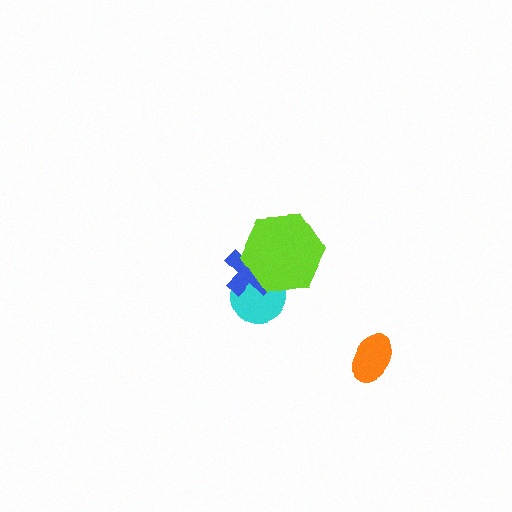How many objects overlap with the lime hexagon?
2 objects overlap with the lime hexagon.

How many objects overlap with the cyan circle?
2 objects overlap with the cyan circle.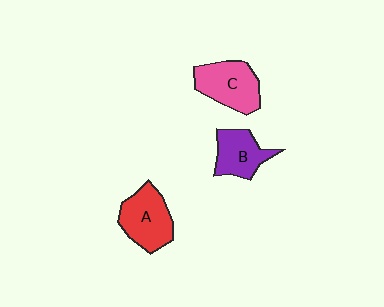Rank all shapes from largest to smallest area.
From largest to smallest: C (pink), A (red), B (purple).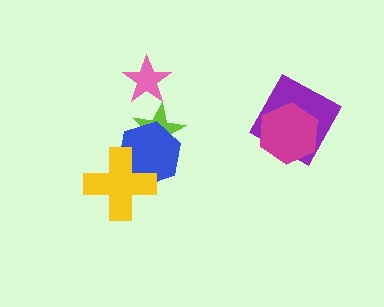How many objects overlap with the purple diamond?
1 object overlaps with the purple diamond.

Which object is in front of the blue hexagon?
The yellow cross is in front of the blue hexagon.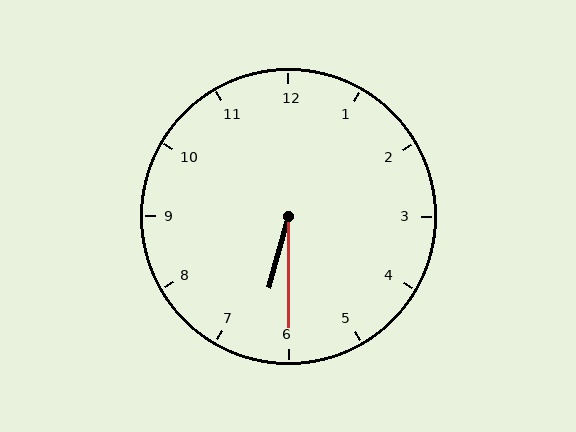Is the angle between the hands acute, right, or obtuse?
It is acute.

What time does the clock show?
6:30.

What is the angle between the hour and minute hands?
Approximately 15 degrees.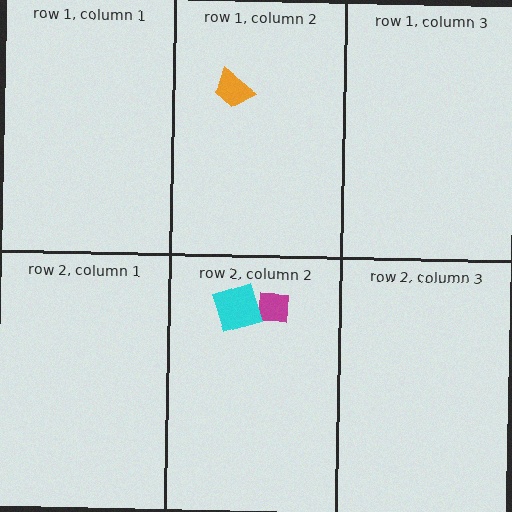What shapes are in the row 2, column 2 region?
The magenta square, the cyan square.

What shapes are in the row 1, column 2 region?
The orange trapezoid.